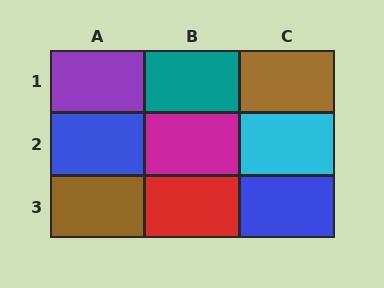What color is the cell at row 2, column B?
Magenta.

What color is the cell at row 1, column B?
Teal.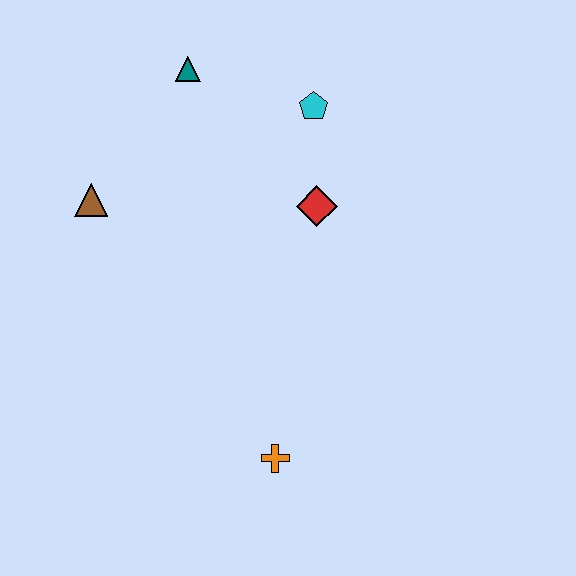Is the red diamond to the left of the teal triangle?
No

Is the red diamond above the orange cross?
Yes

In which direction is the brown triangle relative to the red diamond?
The brown triangle is to the left of the red diamond.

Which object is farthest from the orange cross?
The teal triangle is farthest from the orange cross.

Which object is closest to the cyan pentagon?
The red diamond is closest to the cyan pentagon.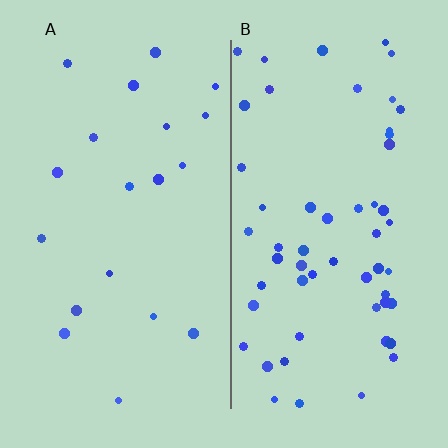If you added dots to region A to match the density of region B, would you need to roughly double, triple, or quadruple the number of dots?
Approximately triple.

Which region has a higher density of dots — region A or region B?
B (the right).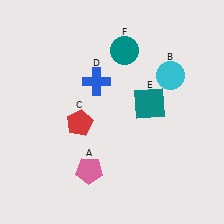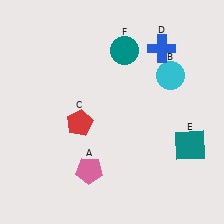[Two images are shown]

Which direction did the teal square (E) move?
The teal square (E) moved down.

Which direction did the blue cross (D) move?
The blue cross (D) moved right.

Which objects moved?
The objects that moved are: the blue cross (D), the teal square (E).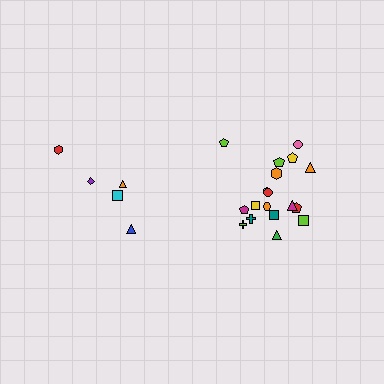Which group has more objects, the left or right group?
The right group.